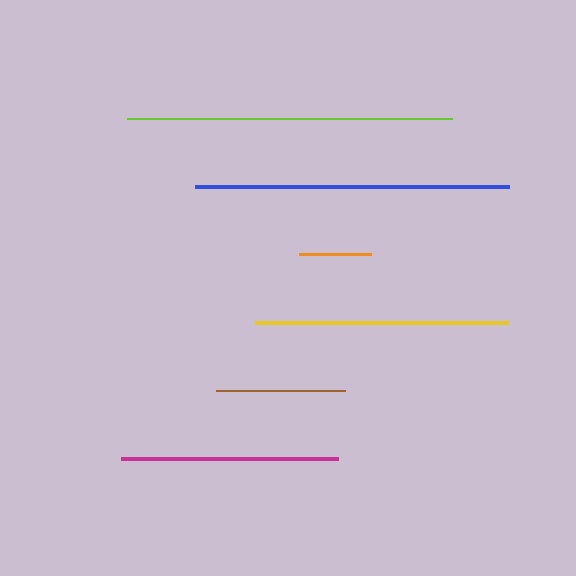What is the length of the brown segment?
The brown segment is approximately 129 pixels long.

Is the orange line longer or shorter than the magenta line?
The magenta line is longer than the orange line.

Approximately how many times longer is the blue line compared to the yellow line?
The blue line is approximately 1.2 times the length of the yellow line.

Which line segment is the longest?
The lime line is the longest at approximately 326 pixels.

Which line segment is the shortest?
The orange line is the shortest at approximately 72 pixels.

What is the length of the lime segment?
The lime segment is approximately 326 pixels long.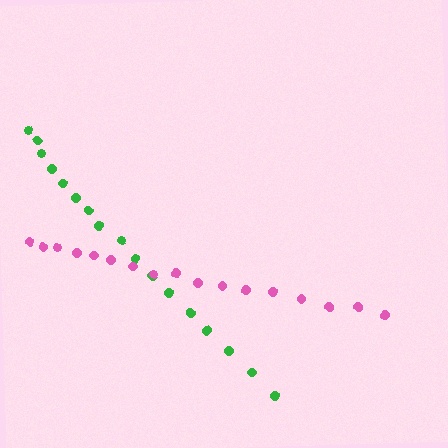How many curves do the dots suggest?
There are 2 distinct paths.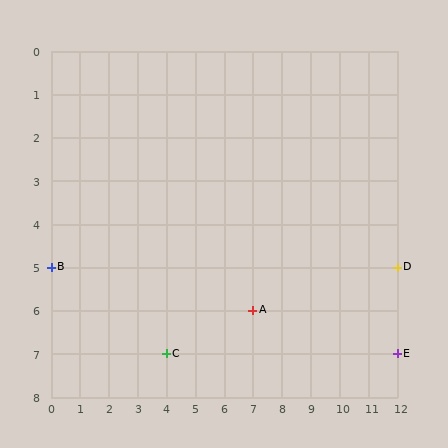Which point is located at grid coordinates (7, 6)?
Point A is at (7, 6).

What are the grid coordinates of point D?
Point D is at grid coordinates (12, 5).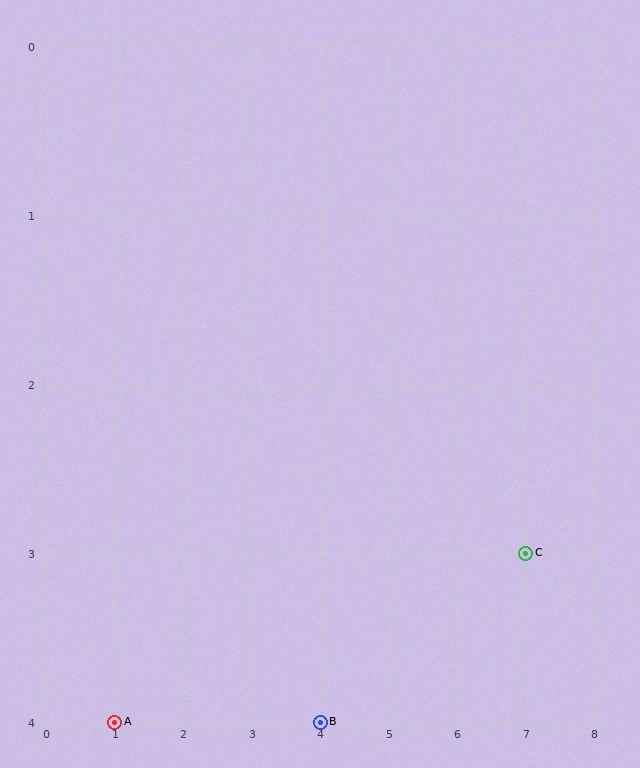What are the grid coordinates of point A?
Point A is at grid coordinates (1, 4).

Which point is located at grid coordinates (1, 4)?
Point A is at (1, 4).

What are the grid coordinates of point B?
Point B is at grid coordinates (4, 4).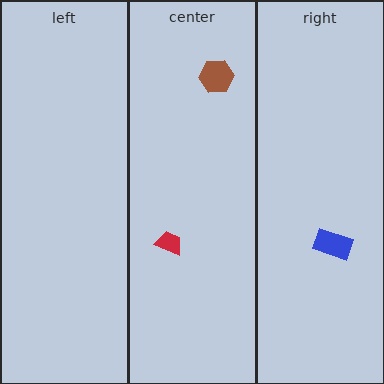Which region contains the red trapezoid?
The center region.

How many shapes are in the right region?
1.